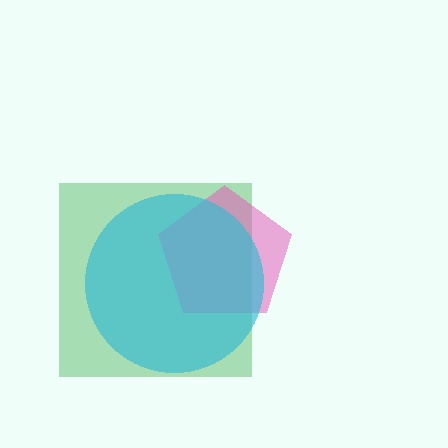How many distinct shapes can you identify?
There are 3 distinct shapes: a green square, a pink pentagon, a cyan circle.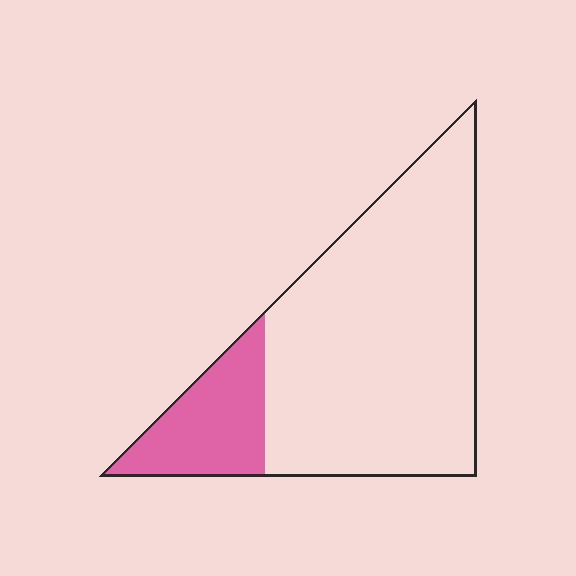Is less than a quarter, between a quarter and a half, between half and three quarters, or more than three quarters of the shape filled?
Less than a quarter.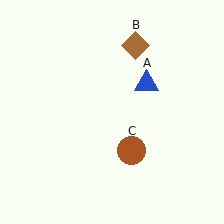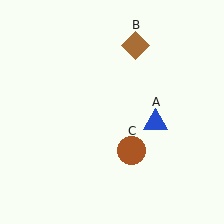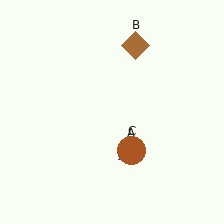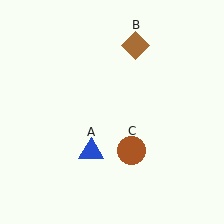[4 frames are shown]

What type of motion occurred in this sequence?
The blue triangle (object A) rotated clockwise around the center of the scene.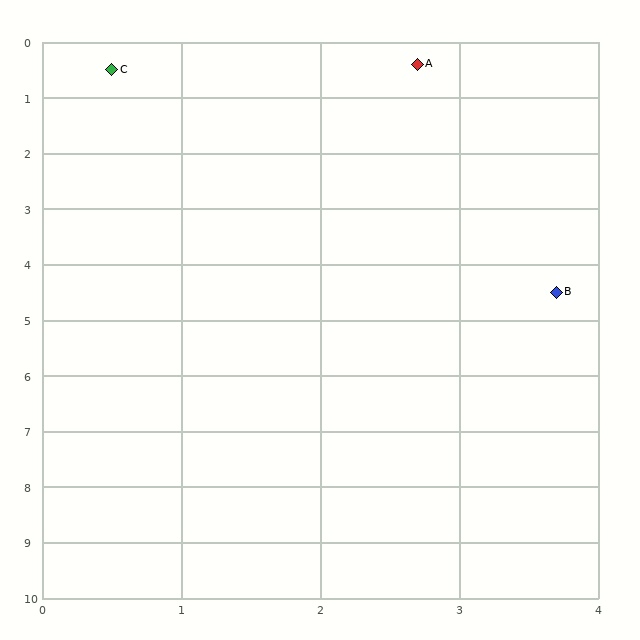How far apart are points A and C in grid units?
Points A and C are about 2.2 grid units apart.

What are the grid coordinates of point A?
Point A is at approximately (2.7, 0.4).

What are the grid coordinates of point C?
Point C is at approximately (0.5, 0.5).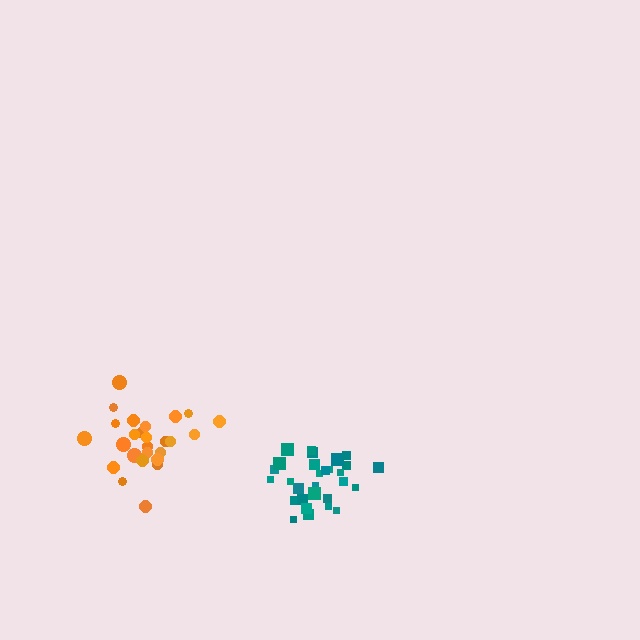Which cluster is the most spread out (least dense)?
Orange.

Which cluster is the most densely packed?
Teal.